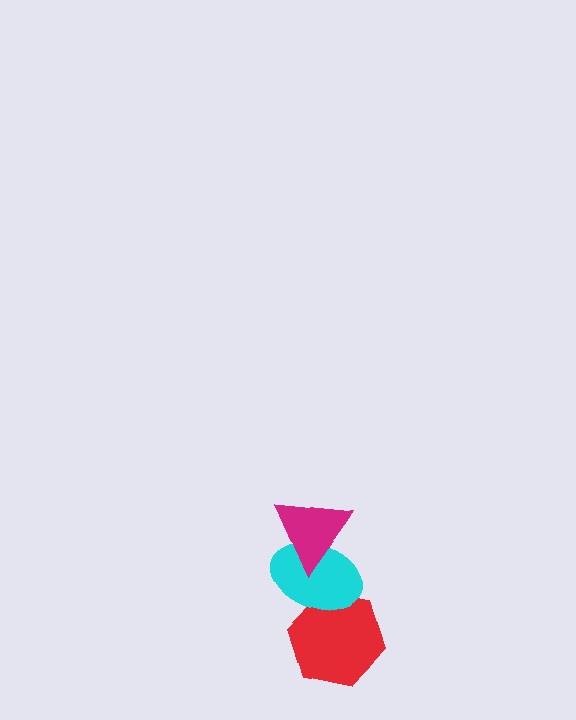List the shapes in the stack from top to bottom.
From top to bottom: the magenta triangle, the cyan ellipse, the red hexagon.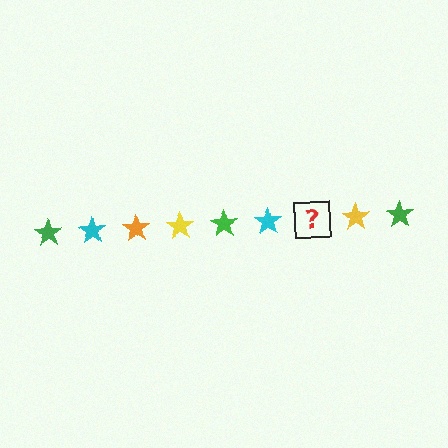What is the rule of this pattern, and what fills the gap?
The rule is that the pattern cycles through green, cyan, orange, yellow stars. The gap should be filled with an orange star.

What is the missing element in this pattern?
The missing element is an orange star.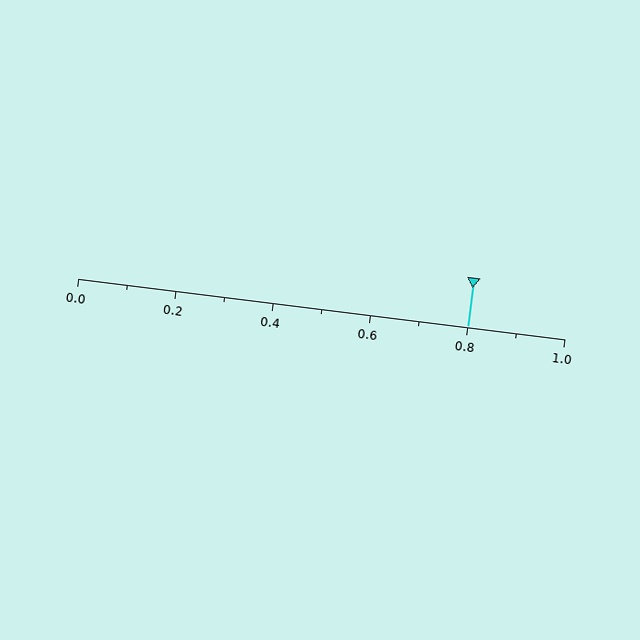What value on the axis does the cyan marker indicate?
The marker indicates approximately 0.8.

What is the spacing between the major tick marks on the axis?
The major ticks are spaced 0.2 apart.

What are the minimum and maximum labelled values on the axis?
The axis runs from 0.0 to 1.0.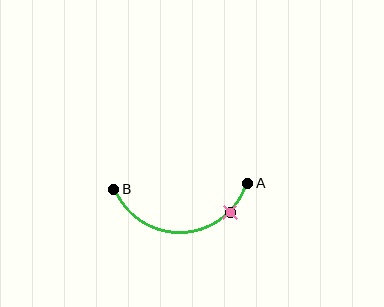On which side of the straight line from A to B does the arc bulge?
The arc bulges below the straight line connecting A and B.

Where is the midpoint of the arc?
The arc midpoint is the point on the curve farthest from the straight line joining A and B. It sits below that line.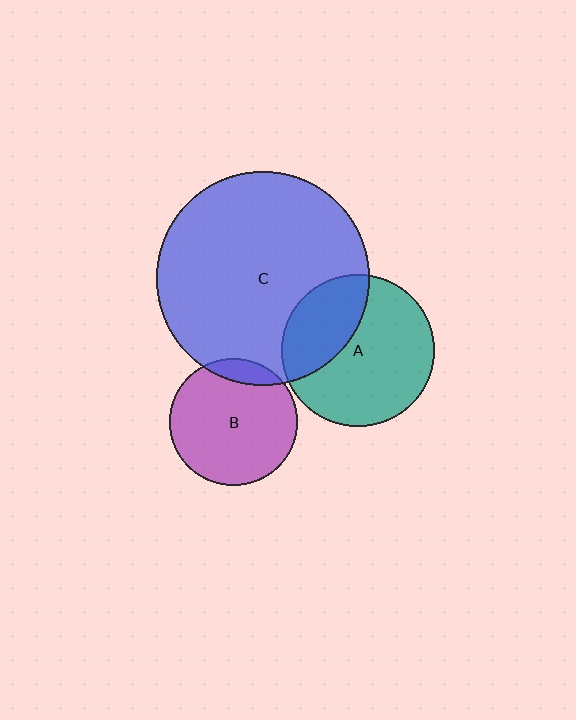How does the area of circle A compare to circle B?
Approximately 1.4 times.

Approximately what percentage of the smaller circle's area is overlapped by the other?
Approximately 35%.